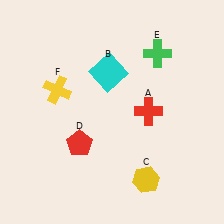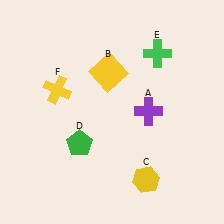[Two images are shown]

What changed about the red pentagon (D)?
In Image 1, D is red. In Image 2, it changed to green.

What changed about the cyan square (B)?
In Image 1, B is cyan. In Image 2, it changed to yellow.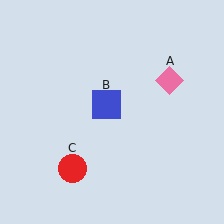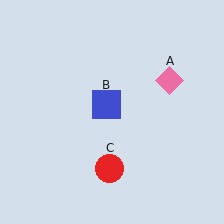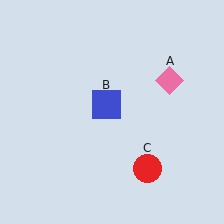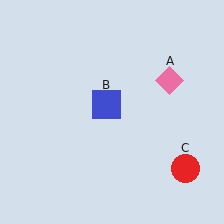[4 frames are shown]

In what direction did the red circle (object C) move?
The red circle (object C) moved right.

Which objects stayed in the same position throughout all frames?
Pink diamond (object A) and blue square (object B) remained stationary.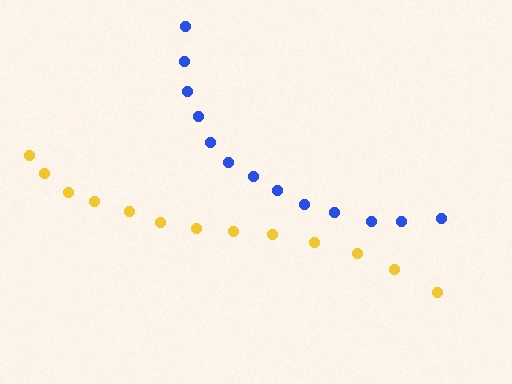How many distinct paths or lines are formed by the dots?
There are 2 distinct paths.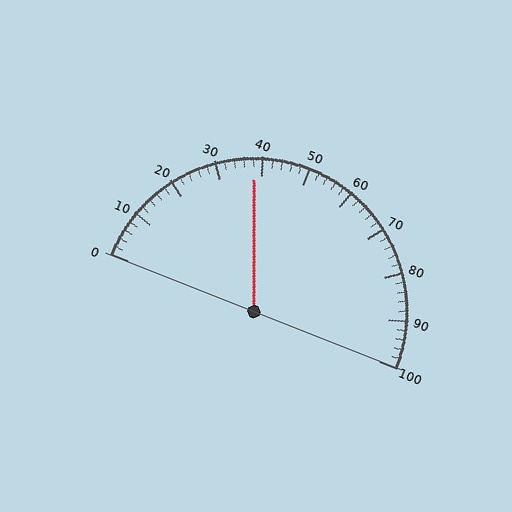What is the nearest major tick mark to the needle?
The nearest major tick mark is 40.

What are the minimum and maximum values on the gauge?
The gauge ranges from 0 to 100.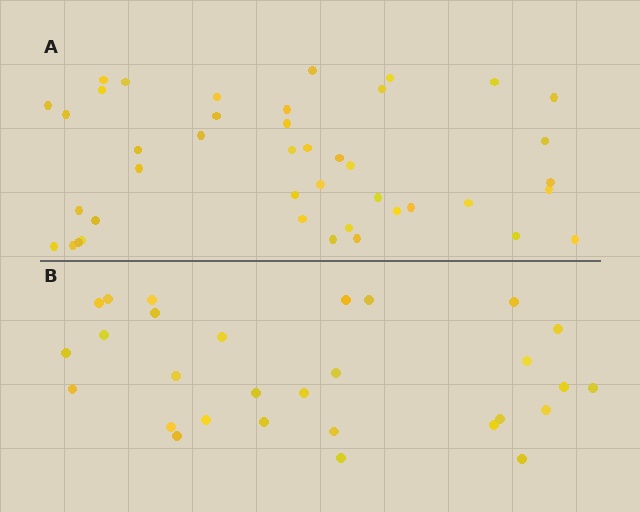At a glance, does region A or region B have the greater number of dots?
Region A (the top region) has more dots.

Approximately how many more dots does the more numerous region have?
Region A has approximately 15 more dots than region B.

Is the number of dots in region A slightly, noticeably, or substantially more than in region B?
Region A has noticeably more, but not dramatically so. The ratio is roughly 1.4 to 1.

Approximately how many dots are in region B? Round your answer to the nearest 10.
About 30 dots. (The exact count is 29, which rounds to 30.)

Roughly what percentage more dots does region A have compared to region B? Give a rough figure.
About 45% more.